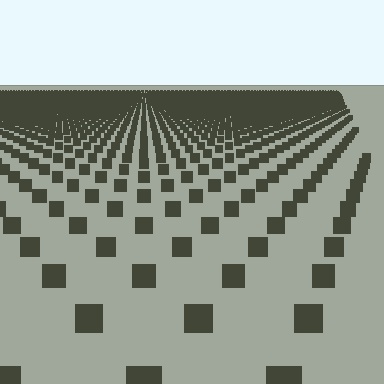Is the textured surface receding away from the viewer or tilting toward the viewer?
The surface is receding away from the viewer. Texture elements get smaller and denser toward the top.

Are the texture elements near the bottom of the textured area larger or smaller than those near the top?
Larger. Near the bottom, elements are closer to the viewer and appear at a bigger on-screen size.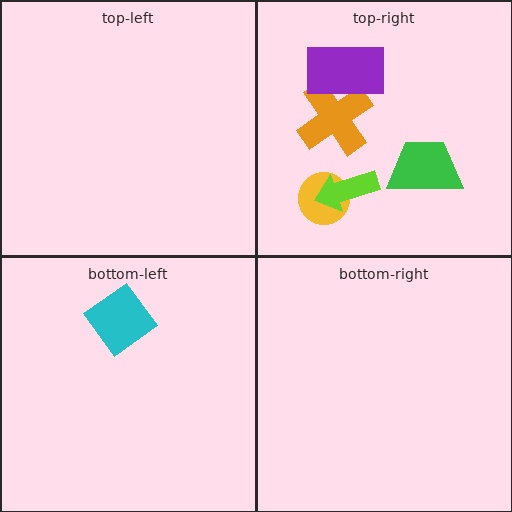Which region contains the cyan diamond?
The bottom-left region.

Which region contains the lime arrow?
The top-right region.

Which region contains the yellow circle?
The top-right region.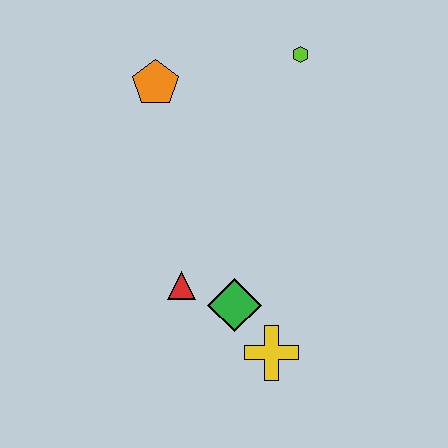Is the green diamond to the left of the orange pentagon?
No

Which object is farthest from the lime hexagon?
The yellow cross is farthest from the lime hexagon.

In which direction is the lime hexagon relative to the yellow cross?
The lime hexagon is above the yellow cross.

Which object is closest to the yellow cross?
The green diamond is closest to the yellow cross.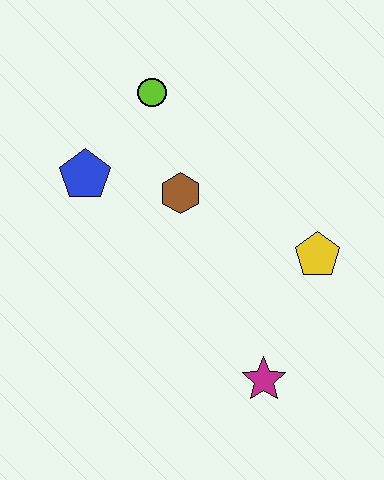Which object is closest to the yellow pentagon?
The magenta star is closest to the yellow pentagon.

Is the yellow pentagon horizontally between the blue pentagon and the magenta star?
No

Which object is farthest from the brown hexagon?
The magenta star is farthest from the brown hexagon.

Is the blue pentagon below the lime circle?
Yes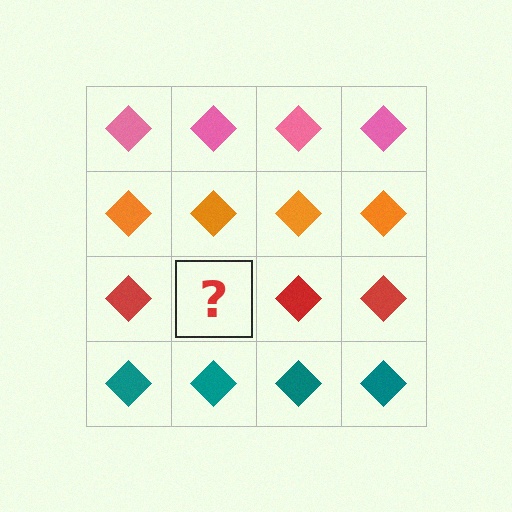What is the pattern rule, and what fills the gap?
The rule is that each row has a consistent color. The gap should be filled with a red diamond.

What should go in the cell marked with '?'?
The missing cell should contain a red diamond.